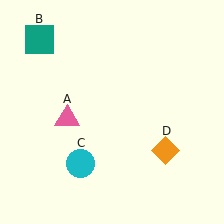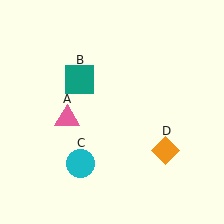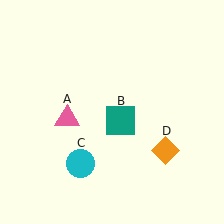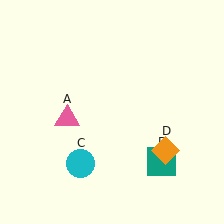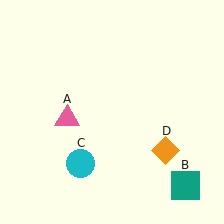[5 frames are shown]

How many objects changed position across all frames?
1 object changed position: teal square (object B).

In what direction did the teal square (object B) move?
The teal square (object B) moved down and to the right.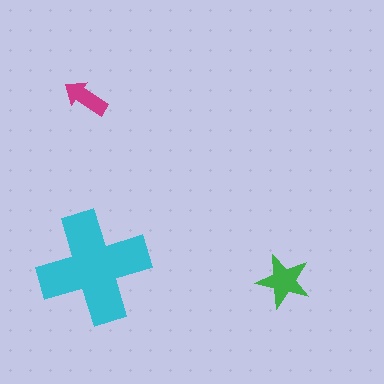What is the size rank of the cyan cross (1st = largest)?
1st.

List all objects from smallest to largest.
The magenta arrow, the green star, the cyan cross.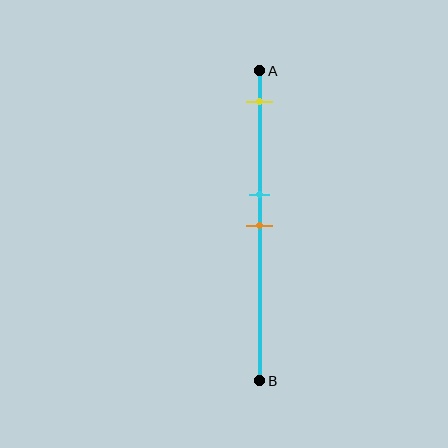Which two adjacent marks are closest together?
The cyan and orange marks are the closest adjacent pair.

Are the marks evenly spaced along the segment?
No, the marks are not evenly spaced.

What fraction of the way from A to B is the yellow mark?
The yellow mark is approximately 10% (0.1) of the way from A to B.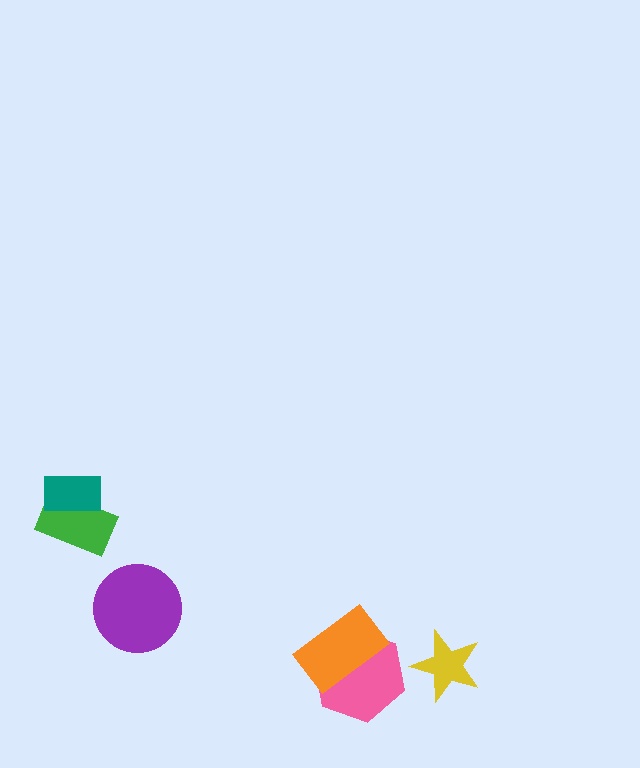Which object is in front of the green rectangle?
The teal rectangle is in front of the green rectangle.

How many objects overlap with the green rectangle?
1 object overlaps with the green rectangle.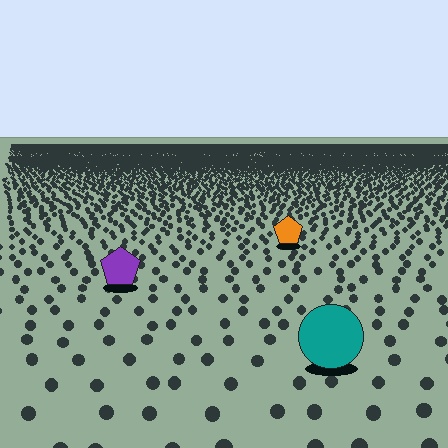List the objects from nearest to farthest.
From nearest to farthest: the teal circle, the purple pentagon, the orange pentagon.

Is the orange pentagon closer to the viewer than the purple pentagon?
No. The purple pentagon is closer — you can tell from the texture gradient: the ground texture is coarser near it.